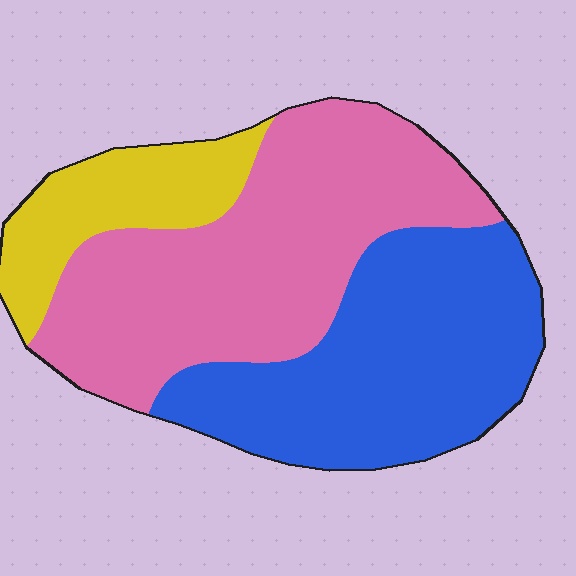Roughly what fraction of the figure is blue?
Blue covers 39% of the figure.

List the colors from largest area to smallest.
From largest to smallest: pink, blue, yellow.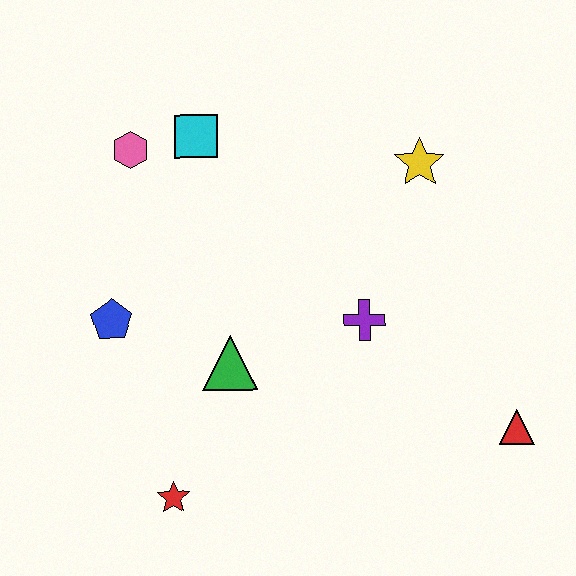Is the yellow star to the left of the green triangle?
No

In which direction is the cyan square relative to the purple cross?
The cyan square is above the purple cross.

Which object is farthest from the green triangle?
The red triangle is farthest from the green triangle.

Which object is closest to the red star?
The green triangle is closest to the red star.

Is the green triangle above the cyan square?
No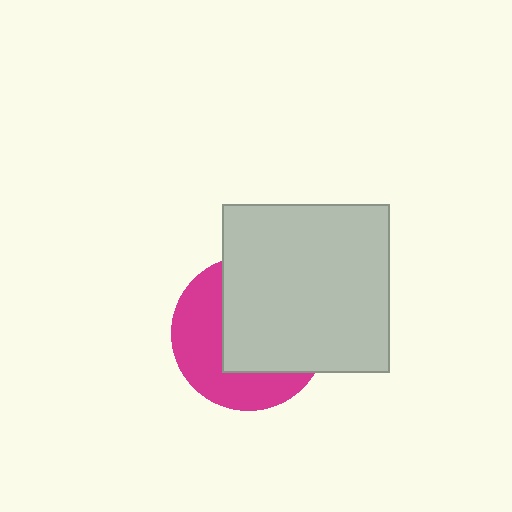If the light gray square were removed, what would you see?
You would see the complete magenta circle.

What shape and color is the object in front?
The object in front is a light gray square.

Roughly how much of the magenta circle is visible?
A small part of it is visible (roughly 43%).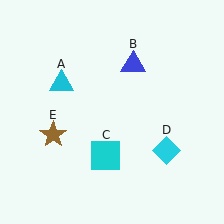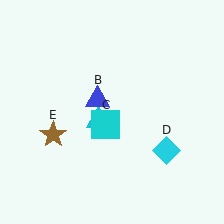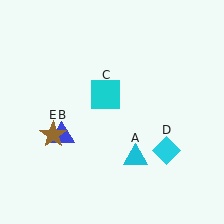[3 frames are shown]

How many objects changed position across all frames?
3 objects changed position: cyan triangle (object A), blue triangle (object B), cyan square (object C).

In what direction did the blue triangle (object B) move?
The blue triangle (object B) moved down and to the left.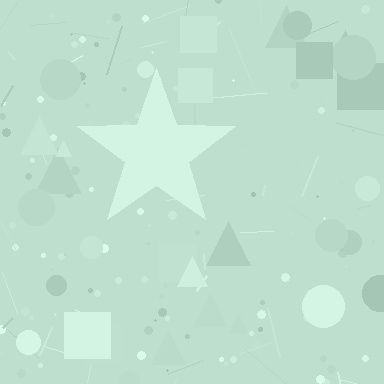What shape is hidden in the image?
A star is hidden in the image.